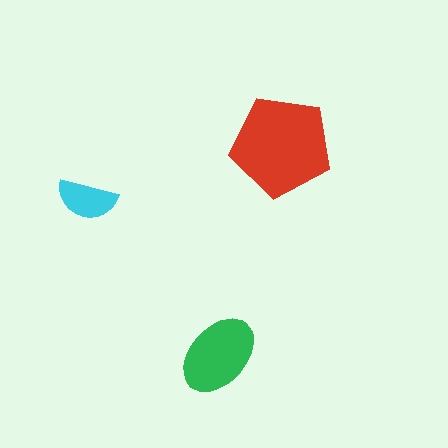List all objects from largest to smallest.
The red pentagon, the green ellipse, the cyan semicircle.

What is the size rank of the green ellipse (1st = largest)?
2nd.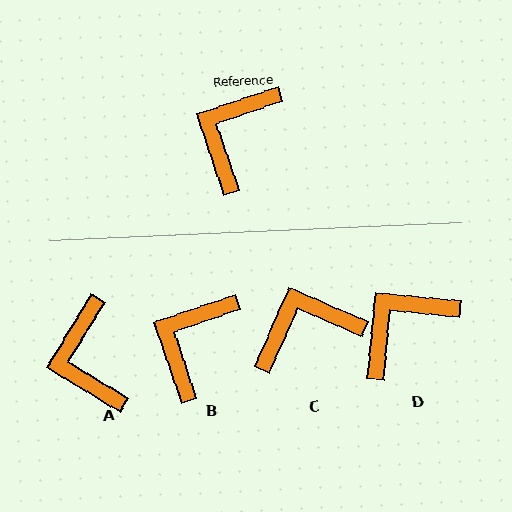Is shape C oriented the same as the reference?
No, it is off by about 42 degrees.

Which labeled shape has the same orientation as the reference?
B.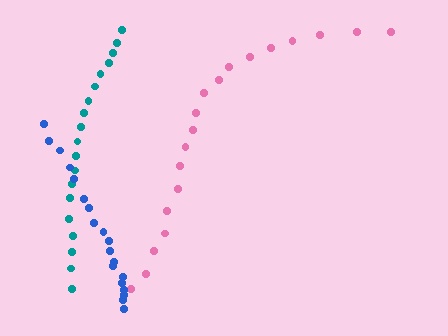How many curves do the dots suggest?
There are 3 distinct paths.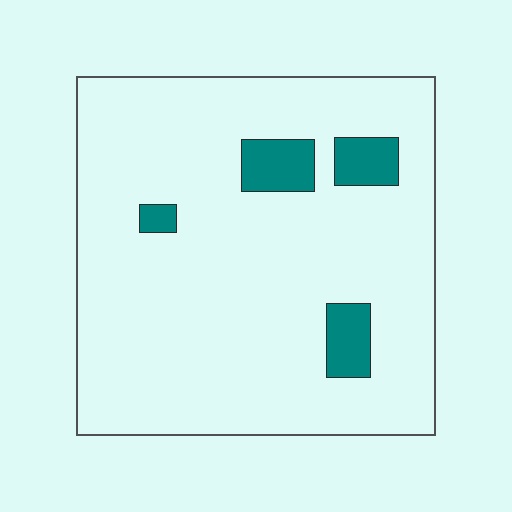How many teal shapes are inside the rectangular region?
4.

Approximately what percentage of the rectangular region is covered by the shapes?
Approximately 10%.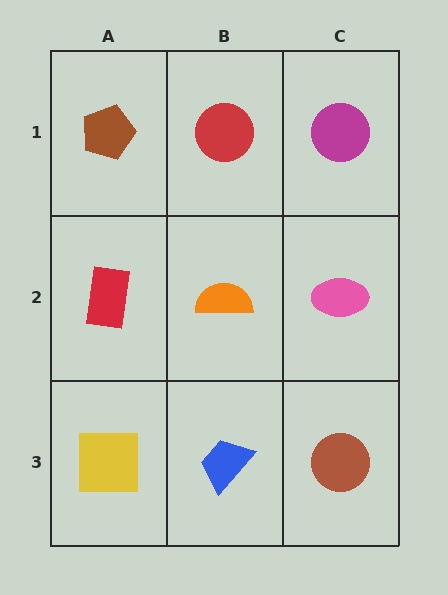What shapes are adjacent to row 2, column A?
A brown pentagon (row 1, column A), a yellow square (row 3, column A), an orange semicircle (row 2, column B).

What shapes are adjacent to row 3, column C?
A pink ellipse (row 2, column C), a blue trapezoid (row 3, column B).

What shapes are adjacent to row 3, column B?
An orange semicircle (row 2, column B), a yellow square (row 3, column A), a brown circle (row 3, column C).